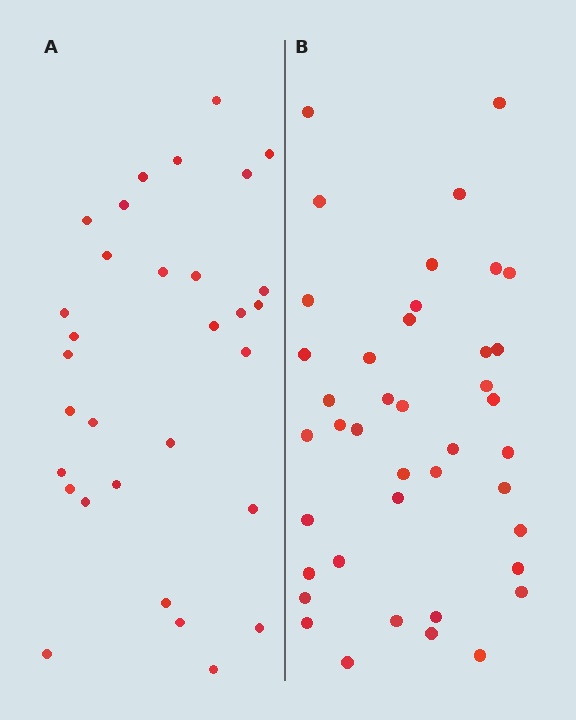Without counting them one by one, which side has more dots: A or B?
Region B (the right region) has more dots.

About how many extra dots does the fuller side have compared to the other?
Region B has roughly 10 or so more dots than region A.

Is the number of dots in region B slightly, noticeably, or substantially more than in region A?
Region B has noticeably more, but not dramatically so. The ratio is roughly 1.3 to 1.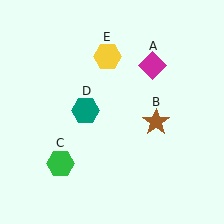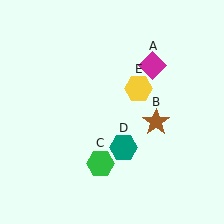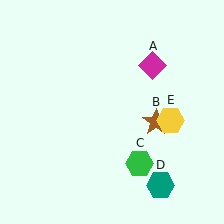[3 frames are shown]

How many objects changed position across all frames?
3 objects changed position: green hexagon (object C), teal hexagon (object D), yellow hexagon (object E).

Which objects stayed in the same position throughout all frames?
Magenta diamond (object A) and brown star (object B) remained stationary.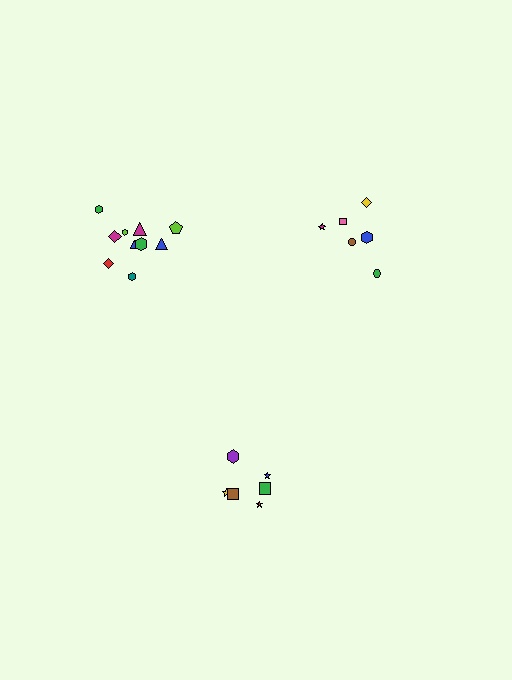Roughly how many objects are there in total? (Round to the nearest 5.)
Roughly 20 objects in total.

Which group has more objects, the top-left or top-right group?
The top-left group.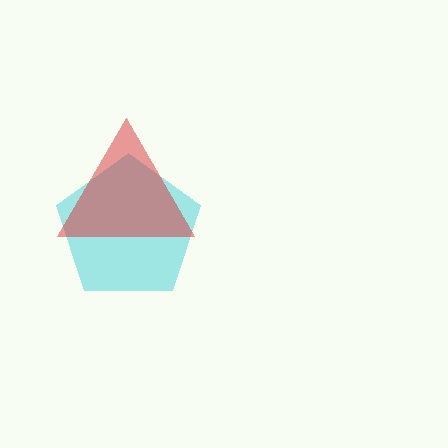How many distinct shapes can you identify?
There are 2 distinct shapes: a cyan pentagon, a red triangle.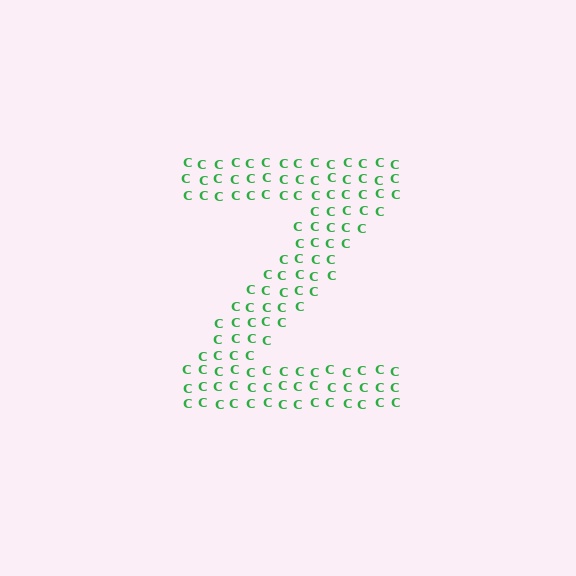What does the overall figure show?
The overall figure shows the letter Z.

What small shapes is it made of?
It is made of small letter C's.